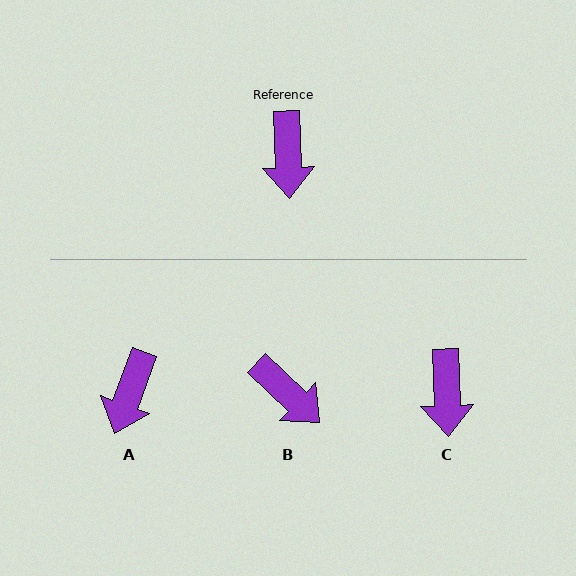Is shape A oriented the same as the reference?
No, it is off by about 22 degrees.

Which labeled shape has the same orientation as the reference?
C.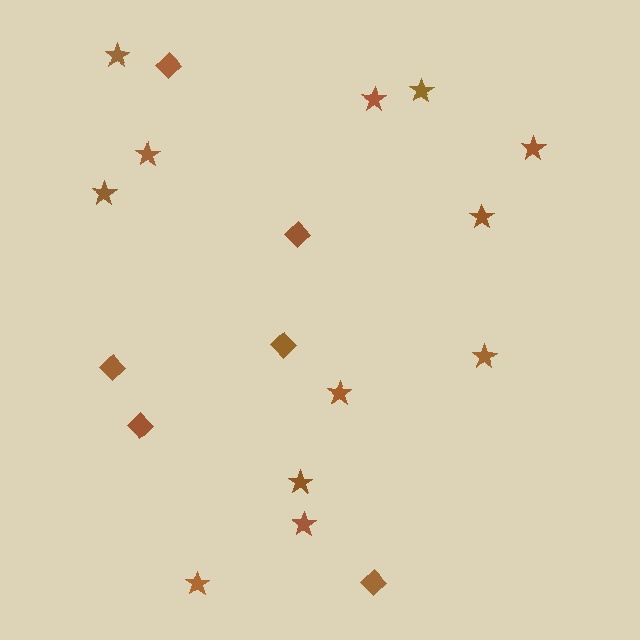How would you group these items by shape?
There are 2 groups: one group of stars (12) and one group of diamonds (6).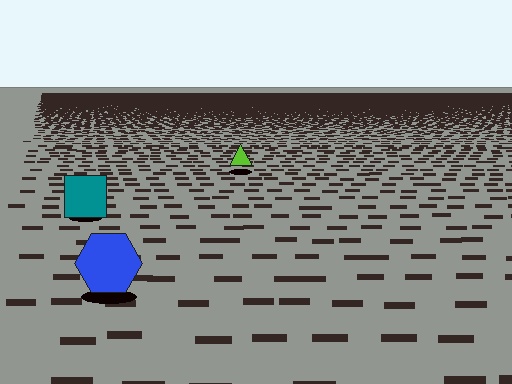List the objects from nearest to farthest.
From nearest to farthest: the blue hexagon, the teal square, the lime triangle.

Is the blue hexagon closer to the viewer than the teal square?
Yes. The blue hexagon is closer — you can tell from the texture gradient: the ground texture is coarser near it.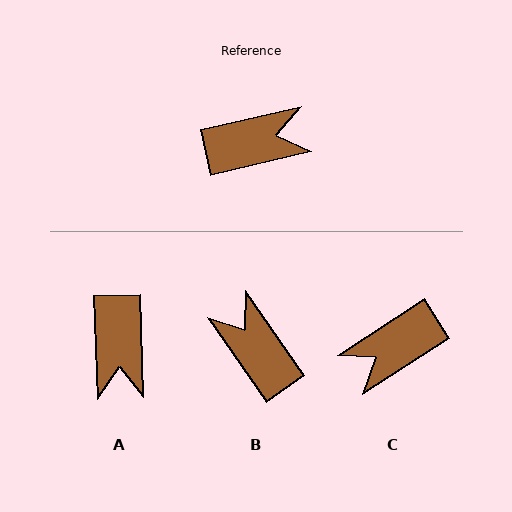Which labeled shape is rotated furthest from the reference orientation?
C, about 160 degrees away.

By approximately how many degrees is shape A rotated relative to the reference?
Approximately 101 degrees clockwise.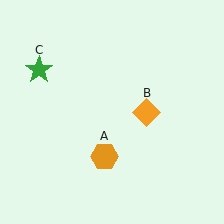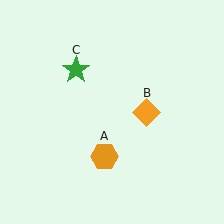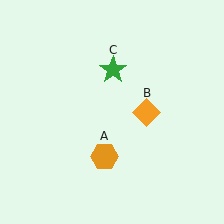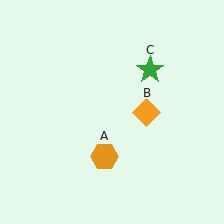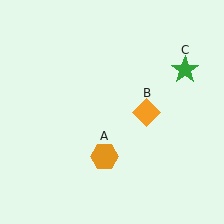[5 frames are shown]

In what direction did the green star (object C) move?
The green star (object C) moved right.